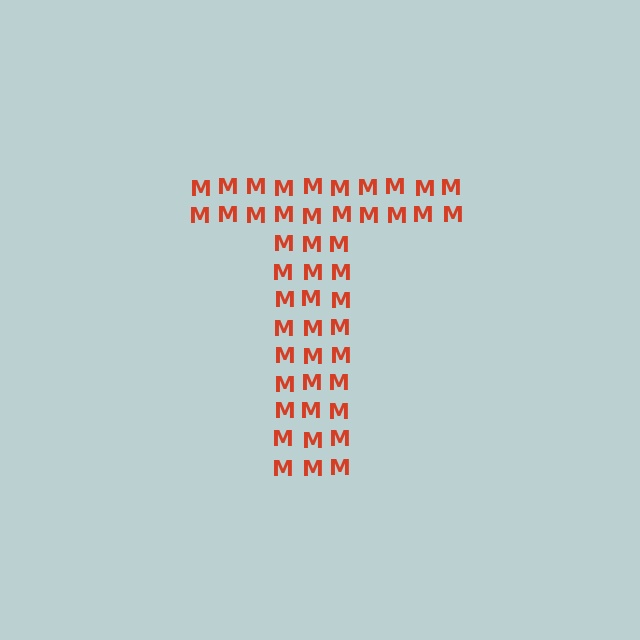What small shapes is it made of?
It is made of small letter M's.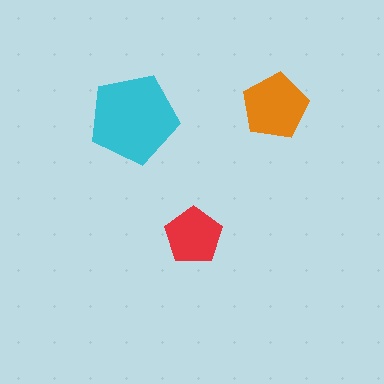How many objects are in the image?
There are 3 objects in the image.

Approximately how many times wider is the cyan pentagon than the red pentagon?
About 1.5 times wider.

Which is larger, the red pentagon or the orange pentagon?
The orange one.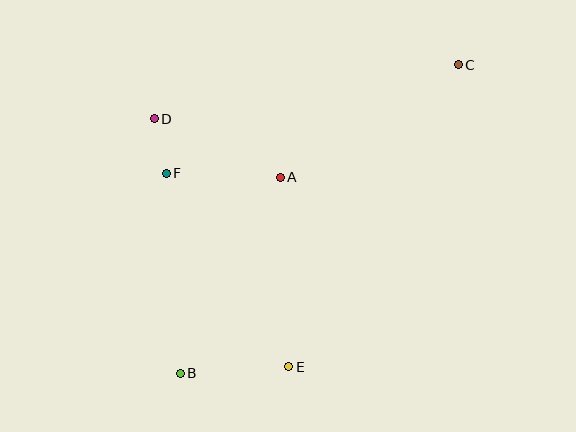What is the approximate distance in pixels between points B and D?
The distance between B and D is approximately 256 pixels.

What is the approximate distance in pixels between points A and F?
The distance between A and F is approximately 114 pixels.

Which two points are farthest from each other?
Points B and C are farthest from each other.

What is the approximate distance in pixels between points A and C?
The distance between A and C is approximately 210 pixels.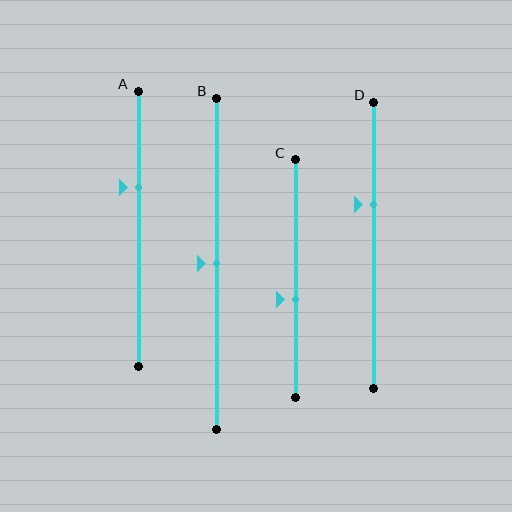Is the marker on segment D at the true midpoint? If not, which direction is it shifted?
No, the marker on segment D is shifted upward by about 14% of the segment length.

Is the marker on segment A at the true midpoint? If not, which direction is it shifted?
No, the marker on segment A is shifted upward by about 15% of the segment length.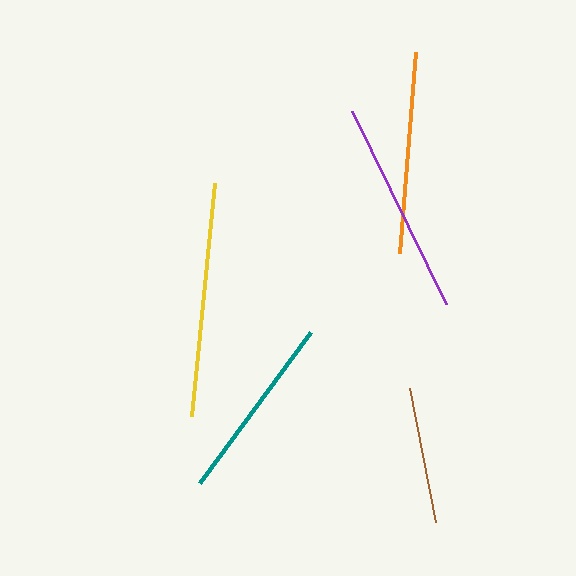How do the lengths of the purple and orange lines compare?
The purple and orange lines are approximately the same length.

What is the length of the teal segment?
The teal segment is approximately 188 pixels long.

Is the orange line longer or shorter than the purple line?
The purple line is longer than the orange line.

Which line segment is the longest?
The yellow line is the longest at approximately 234 pixels.